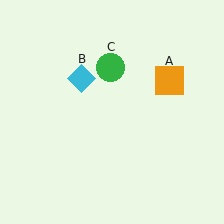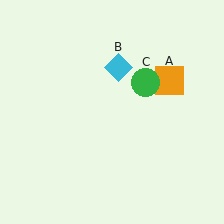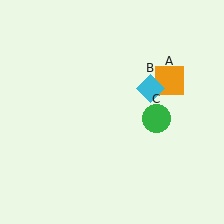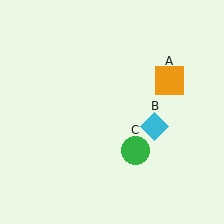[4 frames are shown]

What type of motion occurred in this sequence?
The cyan diamond (object B), green circle (object C) rotated clockwise around the center of the scene.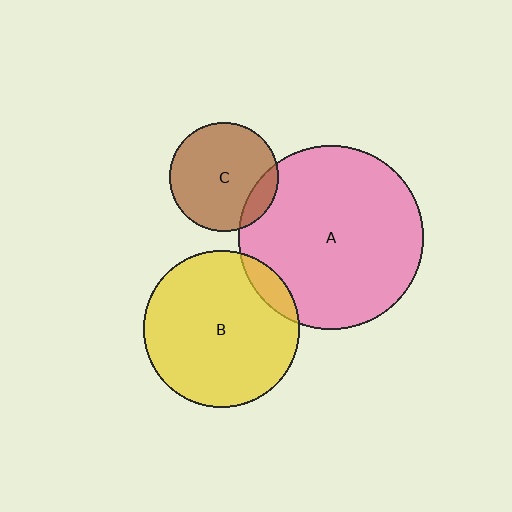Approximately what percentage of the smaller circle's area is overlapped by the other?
Approximately 10%.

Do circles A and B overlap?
Yes.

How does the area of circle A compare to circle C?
Approximately 2.9 times.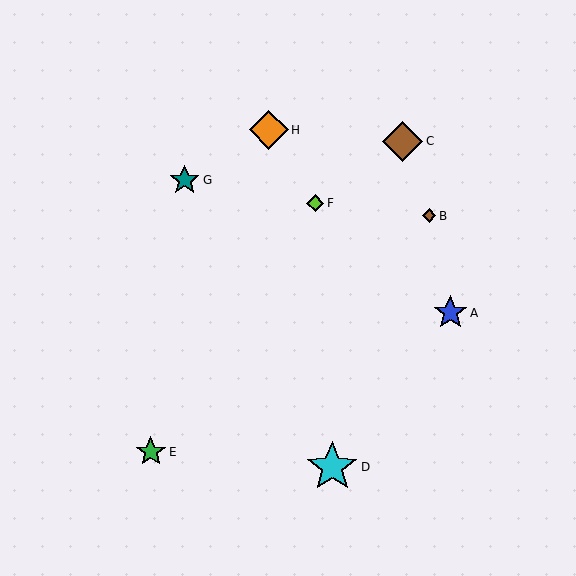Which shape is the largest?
The cyan star (labeled D) is the largest.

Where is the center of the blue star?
The center of the blue star is at (450, 313).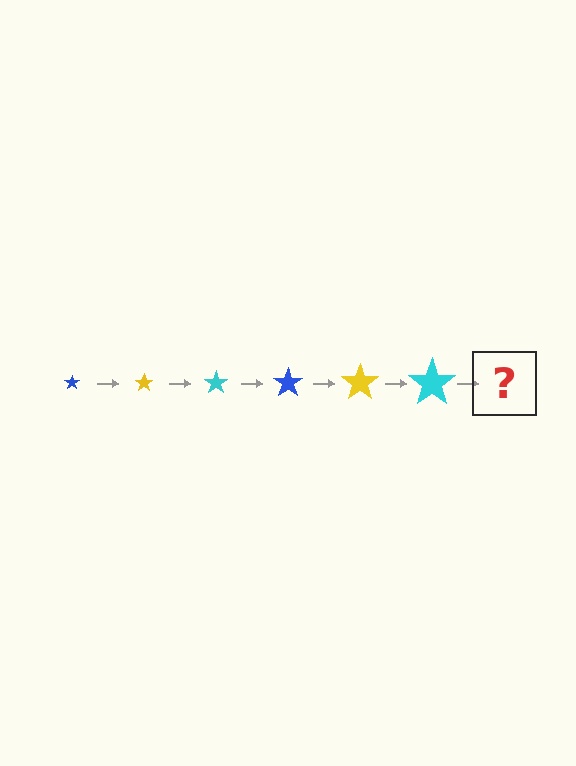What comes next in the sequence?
The next element should be a blue star, larger than the previous one.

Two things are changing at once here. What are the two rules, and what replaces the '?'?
The two rules are that the star grows larger each step and the color cycles through blue, yellow, and cyan. The '?' should be a blue star, larger than the previous one.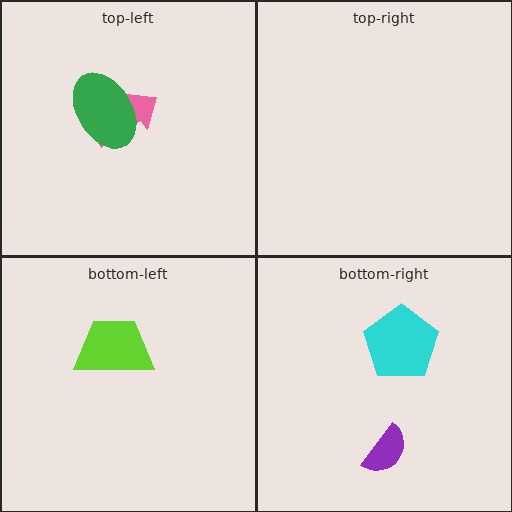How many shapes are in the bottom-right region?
2.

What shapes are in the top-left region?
The pink arrow, the green ellipse.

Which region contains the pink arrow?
The top-left region.